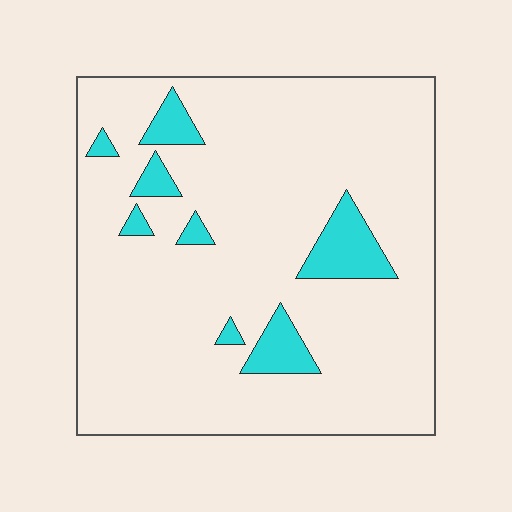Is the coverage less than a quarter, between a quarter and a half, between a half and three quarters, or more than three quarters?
Less than a quarter.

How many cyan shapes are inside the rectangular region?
8.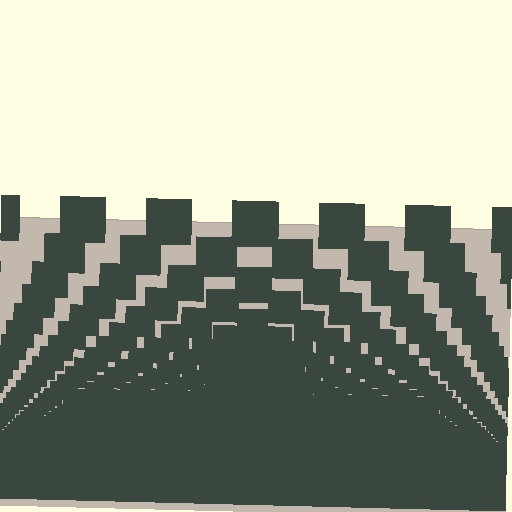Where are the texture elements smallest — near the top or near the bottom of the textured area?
Near the bottom.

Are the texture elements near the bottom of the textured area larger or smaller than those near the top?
Smaller. The gradient is inverted — elements near the bottom are smaller and denser.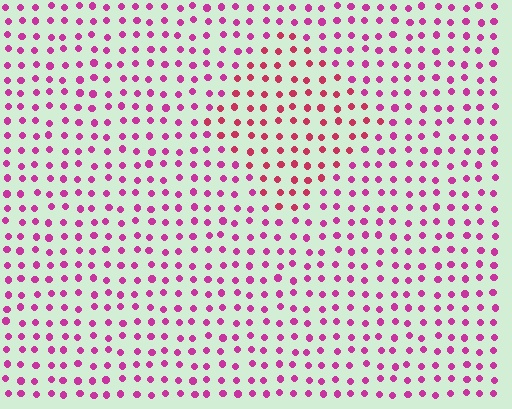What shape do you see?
I see a diamond.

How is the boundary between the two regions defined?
The boundary is defined purely by a slight shift in hue (about 27 degrees). Spacing, size, and orientation are identical on both sides.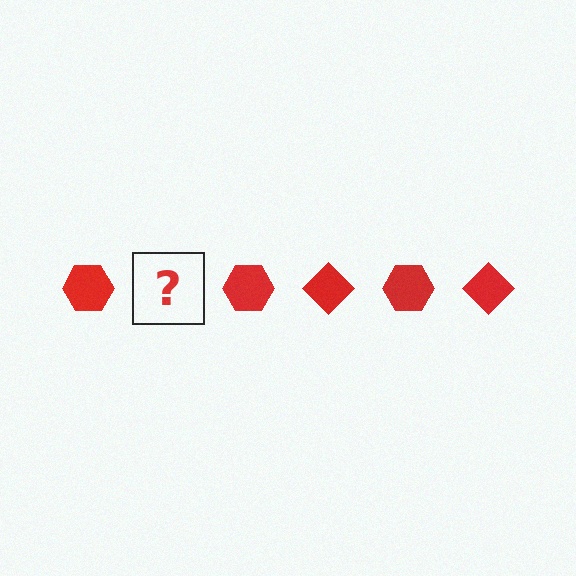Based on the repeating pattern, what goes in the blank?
The blank should be a red diamond.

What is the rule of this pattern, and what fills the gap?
The rule is that the pattern cycles through hexagon, diamond shapes in red. The gap should be filled with a red diamond.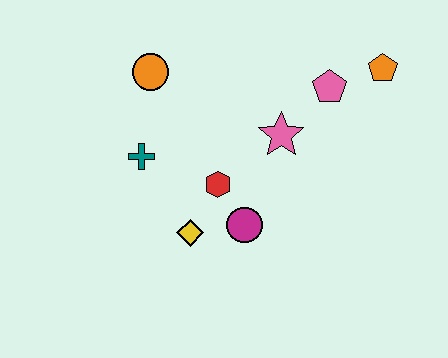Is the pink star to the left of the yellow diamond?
No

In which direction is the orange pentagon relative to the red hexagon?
The orange pentagon is to the right of the red hexagon.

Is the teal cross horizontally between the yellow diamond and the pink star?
No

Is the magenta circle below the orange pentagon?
Yes